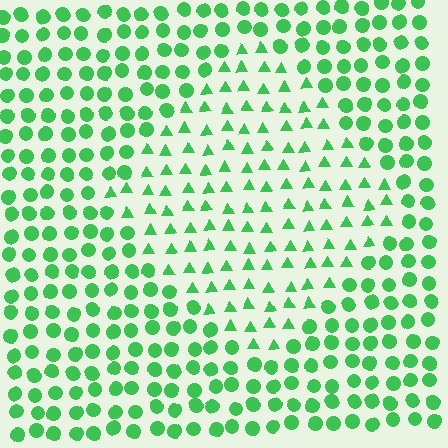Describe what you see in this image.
The image is filled with small green elements arranged in a uniform grid. A diamond-shaped region contains triangles, while the surrounding area contains circles. The boundary is defined purely by the change in element shape.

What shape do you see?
I see a diamond.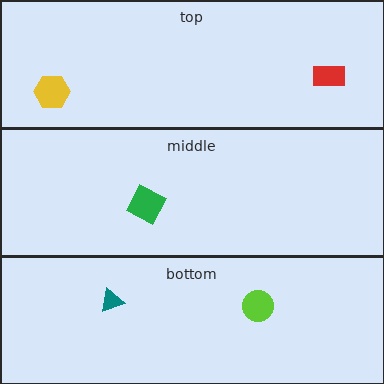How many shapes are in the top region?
2.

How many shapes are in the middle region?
1.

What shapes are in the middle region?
The green diamond.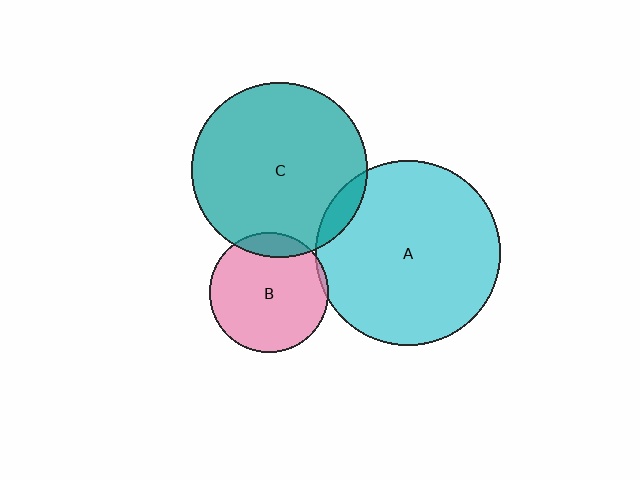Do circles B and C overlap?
Yes.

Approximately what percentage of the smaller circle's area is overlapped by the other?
Approximately 10%.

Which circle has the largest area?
Circle A (cyan).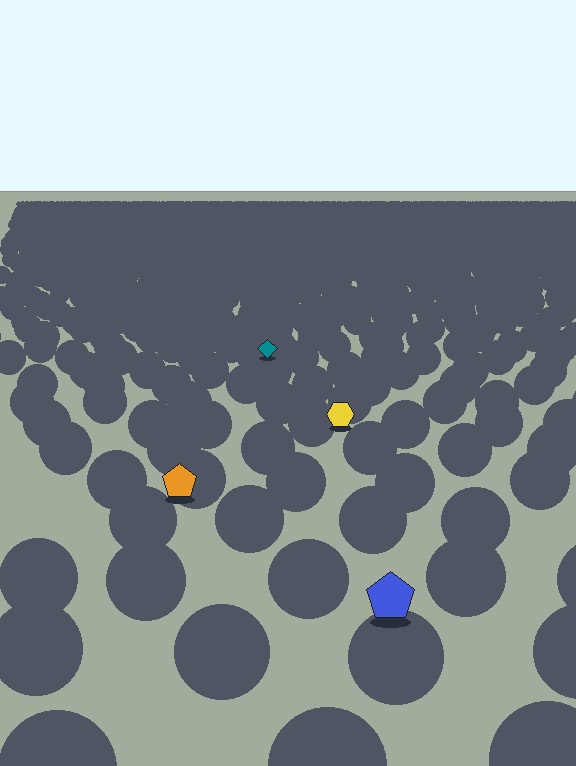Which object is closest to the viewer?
The blue pentagon is closest. The texture marks near it are larger and more spread out.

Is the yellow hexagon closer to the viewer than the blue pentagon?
No. The blue pentagon is closer — you can tell from the texture gradient: the ground texture is coarser near it.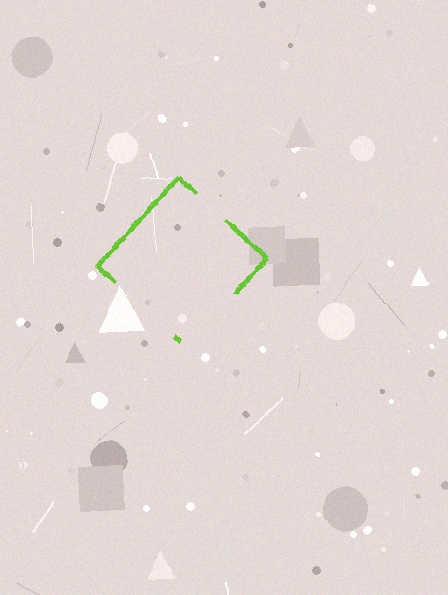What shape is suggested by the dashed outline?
The dashed outline suggests a diamond.